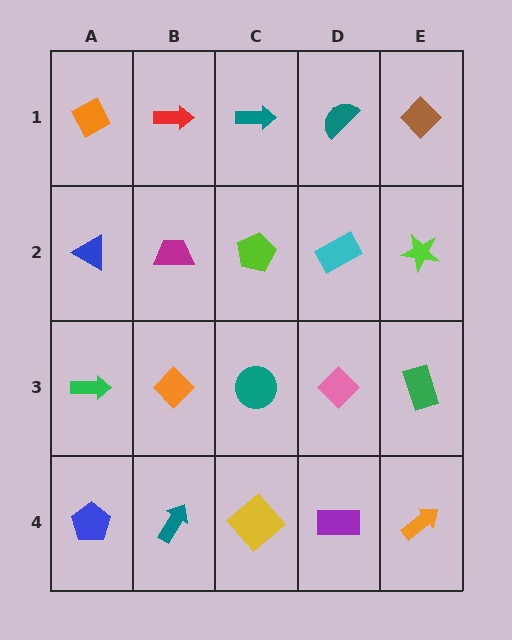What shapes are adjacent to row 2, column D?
A teal semicircle (row 1, column D), a pink diamond (row 3, column D), a lime pentagon (row 2, column C), a lime star (row 2, column E).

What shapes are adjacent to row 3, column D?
A cyan rectangle (row 2, column D), a purple rectangle (row 4, column D), a teal circle (row 3, column C), a green rectangle (row 3, column E).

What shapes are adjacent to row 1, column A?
A blue triangle (row 2, column A), a red arrow (row 1, column B).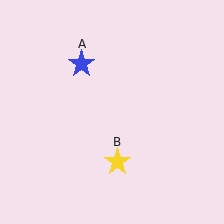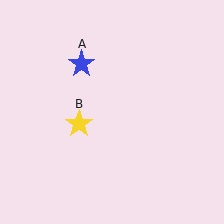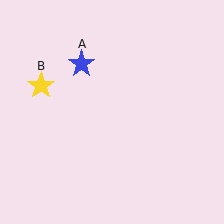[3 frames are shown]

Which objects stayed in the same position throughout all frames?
Blue star (object A) remained stationary.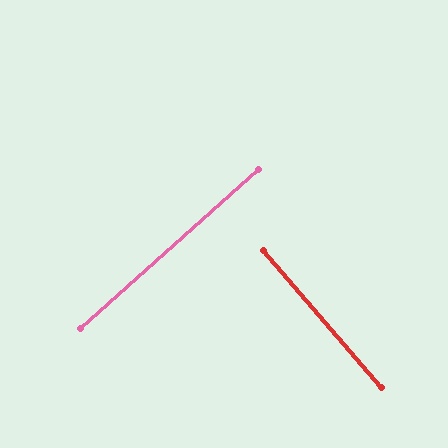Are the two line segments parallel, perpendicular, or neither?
Perpendicular — they meet at approximately 89°.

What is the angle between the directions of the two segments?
Approximately 89 degrees.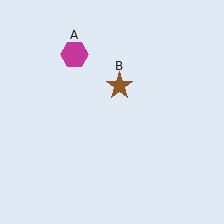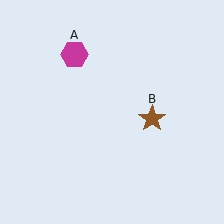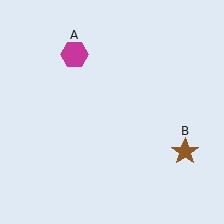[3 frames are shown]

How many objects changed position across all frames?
1 object changed position: brown star (object B).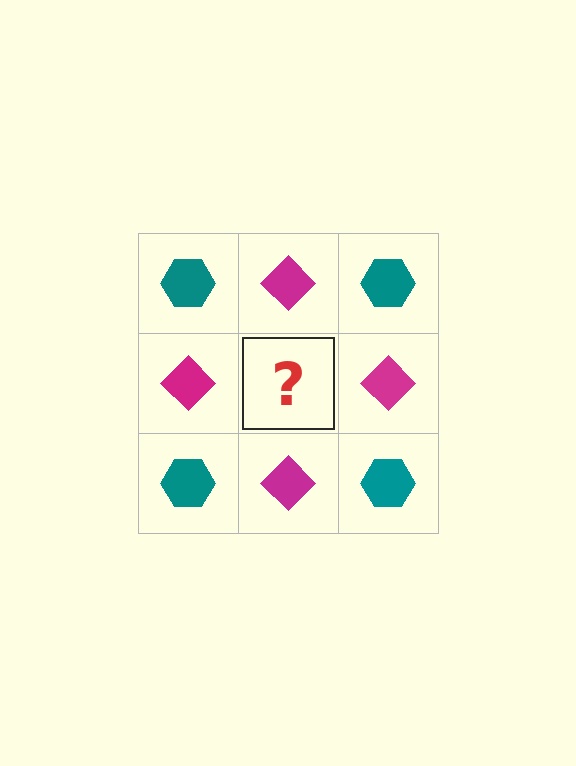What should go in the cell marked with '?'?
The missing cell should contain a teal hexagon.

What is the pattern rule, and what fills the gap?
The rule is that it alternates teal hexagon and magenta diamond in a checkerboard pattern. The gap should be filled with a teal hexagon.